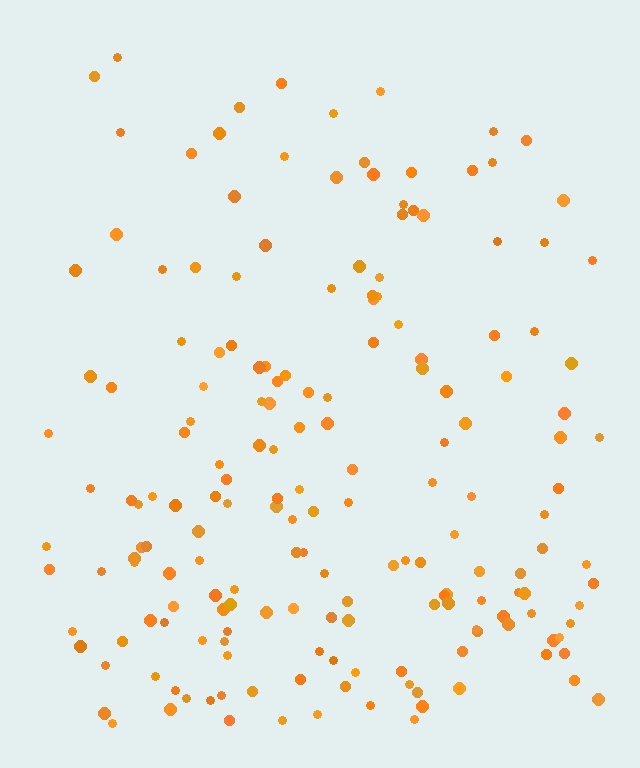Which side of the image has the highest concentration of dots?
The bottom.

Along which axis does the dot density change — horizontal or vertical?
Vertical.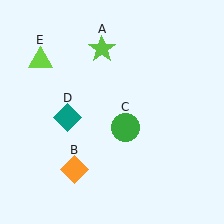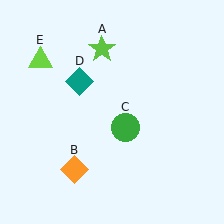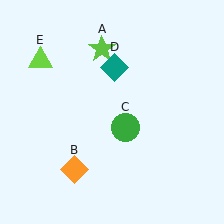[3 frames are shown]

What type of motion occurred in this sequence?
The teal diamond (object D) rotated clockwise around the center of the scene.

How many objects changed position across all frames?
1 object changed position: teal diamond (object D).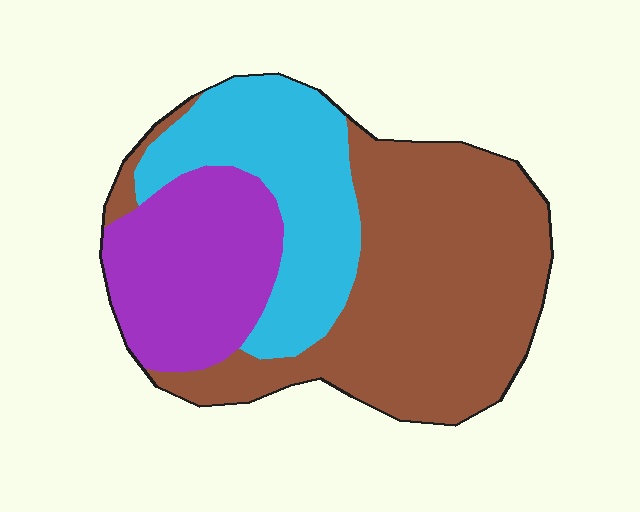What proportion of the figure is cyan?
Cyan takes up about one quarter (1/4) of the figure.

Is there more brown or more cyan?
Brown.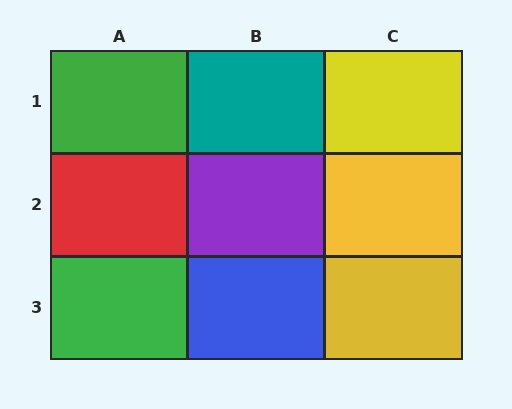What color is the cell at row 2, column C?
Yellow.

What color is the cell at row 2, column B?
Purple.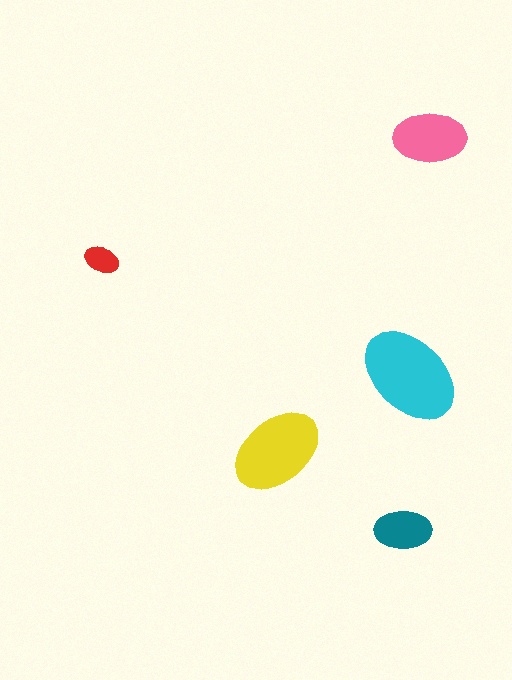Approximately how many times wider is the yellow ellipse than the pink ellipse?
About 1.5 times wider.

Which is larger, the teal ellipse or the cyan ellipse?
The cyan one.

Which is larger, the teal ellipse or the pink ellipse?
The pink one.